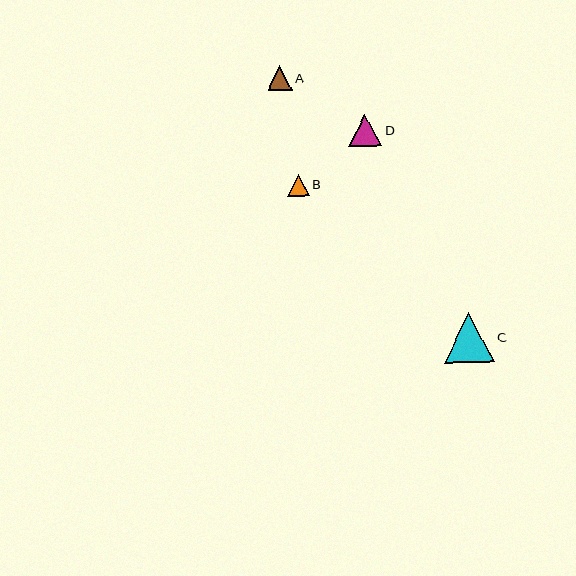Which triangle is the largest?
Triangle C is the largest with a size of approximately 50 pixels.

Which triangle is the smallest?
Triangle B is the smallest with a size of approximately 22 pixels.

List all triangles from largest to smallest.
From largest to smallest: C, D, A, B.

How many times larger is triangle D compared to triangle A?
Triangle D is approximately 1.3 times the size of triangle A.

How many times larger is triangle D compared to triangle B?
Triangle D is approximately 1.5 times the size of triangle B.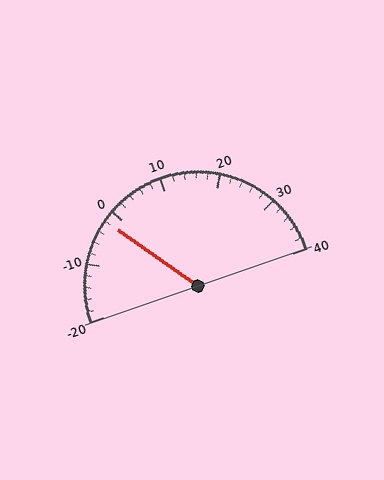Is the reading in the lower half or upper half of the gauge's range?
The reading is in the lower half of the range (-20 to 40).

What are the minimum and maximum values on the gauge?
The gauge ranges from -20 to 40.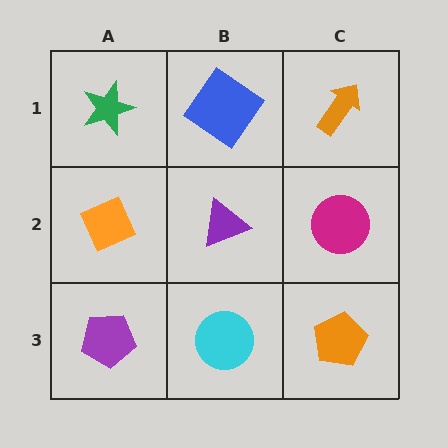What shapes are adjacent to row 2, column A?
A green star (row 1, column A), a purple pentagon (row 3, column A), a purple triangle (row 2, column B).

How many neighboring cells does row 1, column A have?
2.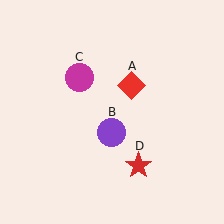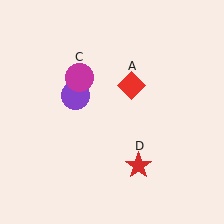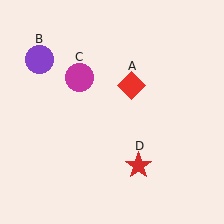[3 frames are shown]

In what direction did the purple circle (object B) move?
The purple circle (object B) moved up and to the left.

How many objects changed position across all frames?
1 object changed position: purple circle (object B).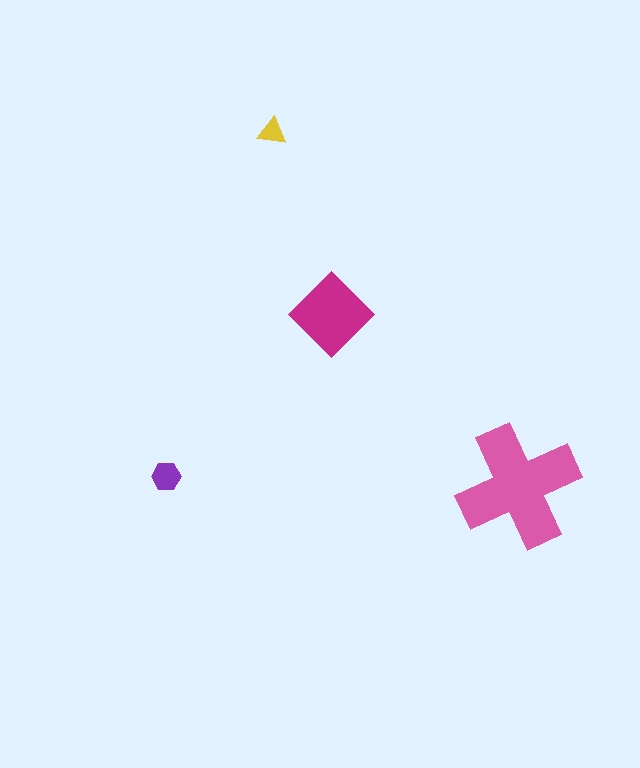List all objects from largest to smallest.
The pink cross, the magenta diamond, the purple hexagon, the yellow triangle.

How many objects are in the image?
There are 4 objects in the image.